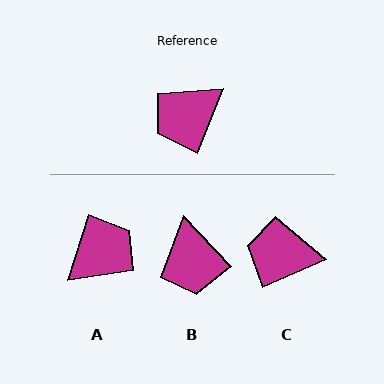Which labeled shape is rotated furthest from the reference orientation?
A, about 175 degrees away.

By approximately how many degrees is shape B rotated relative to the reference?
Approximately 65 degrees counter-clockwise.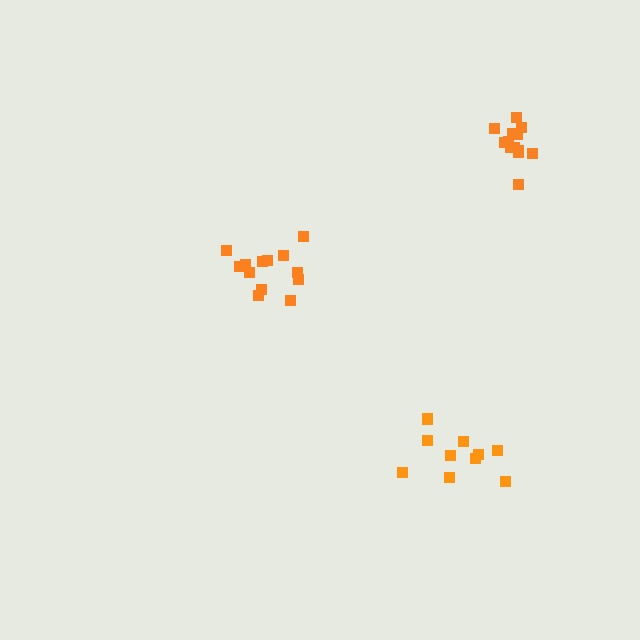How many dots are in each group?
Group 1: 10 dots, Group 2: 13 dots, Group 3: 13 dots (36 total).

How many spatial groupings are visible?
There are 3 spatial groupings.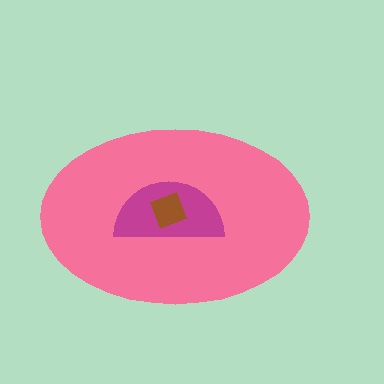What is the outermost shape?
The pink ellipse.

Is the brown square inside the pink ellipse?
Yes.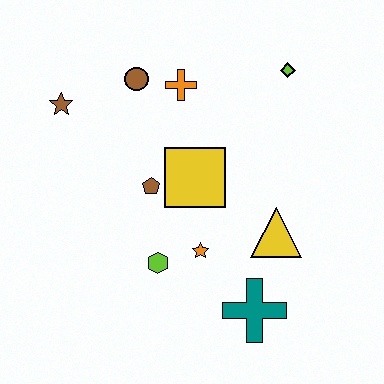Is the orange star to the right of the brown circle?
Yes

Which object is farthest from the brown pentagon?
The lime diamond is farthest from the brown pentagon.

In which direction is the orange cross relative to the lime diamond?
The orange cross is to the left of the lime diamond.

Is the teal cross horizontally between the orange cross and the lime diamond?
Yes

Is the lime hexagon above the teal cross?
Yes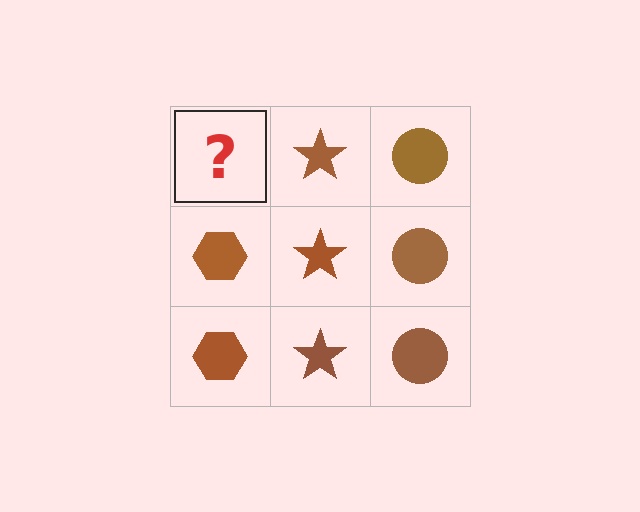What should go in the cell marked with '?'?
The missing cell should contain a brown hexagon.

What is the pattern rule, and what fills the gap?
The rule is that each column has a consistent shape. The gap should be filled with a brown hexagon.